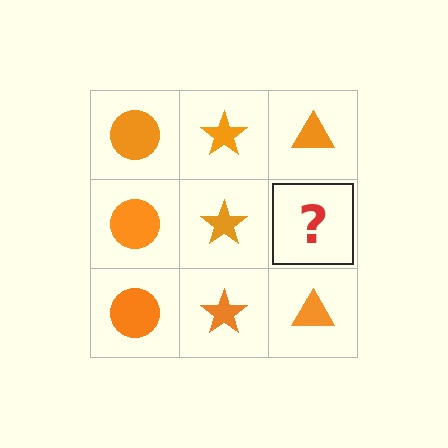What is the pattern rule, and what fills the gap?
The rule is that each column has a consistent shape. The gap should be filled with an orange triangle.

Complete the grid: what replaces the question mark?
The question mark should be replaced with an orange triangle.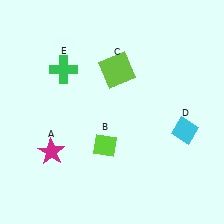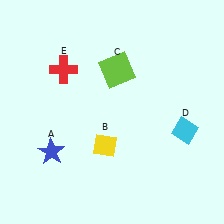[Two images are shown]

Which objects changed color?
A changed from magenta to blue. B changed from lime to yellow. E changed from green to red.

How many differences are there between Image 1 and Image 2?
There are 3 differences between the two images.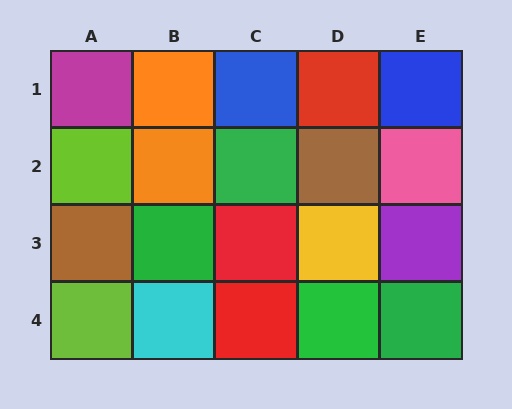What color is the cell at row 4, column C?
Red.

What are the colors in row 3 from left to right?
Brown, green, red, yellow, purple.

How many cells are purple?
1 cell is purple.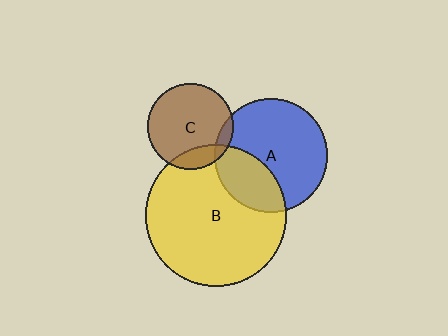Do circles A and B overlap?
Yes.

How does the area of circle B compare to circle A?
Approximately 1.5 times.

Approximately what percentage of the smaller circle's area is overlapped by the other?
Approximately 30%.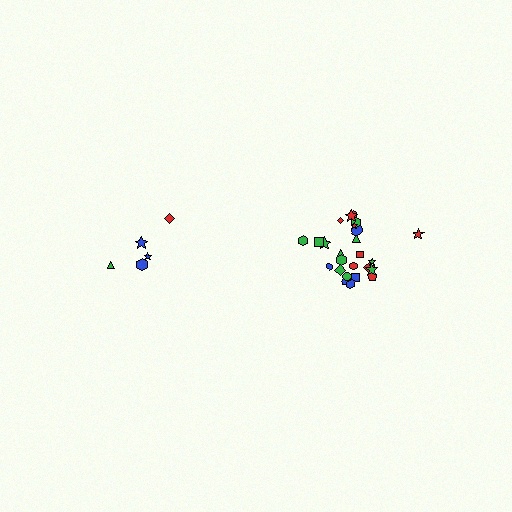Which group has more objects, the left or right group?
The right group.